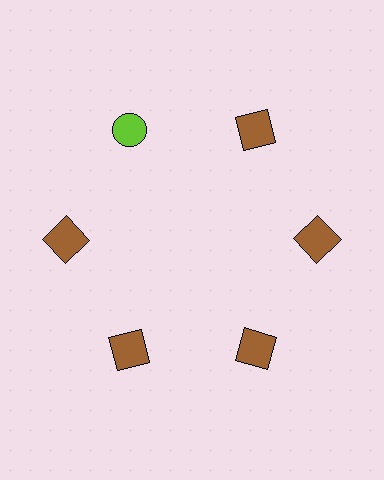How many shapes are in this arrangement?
There are 6 shapes arranged in a ring pattern.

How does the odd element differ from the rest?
It differs in both color (lime instead of brown) and shape (circle instead of square).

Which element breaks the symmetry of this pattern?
The lime circle at roughly the 11 o'clock position breaks the symmetry. All other shapes are brown squares.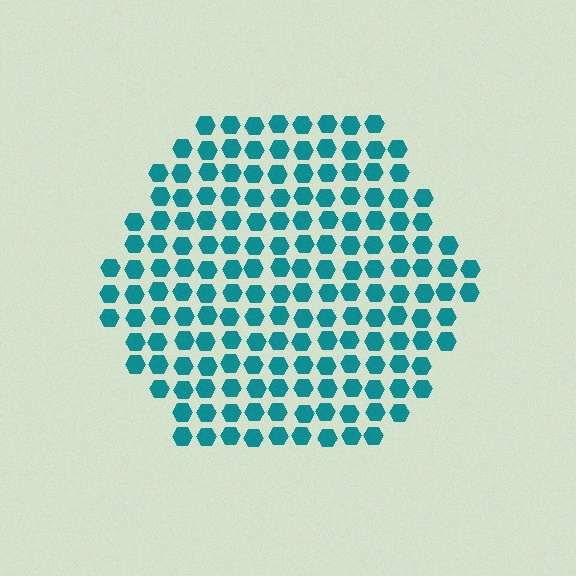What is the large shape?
The large shape is a hexagon.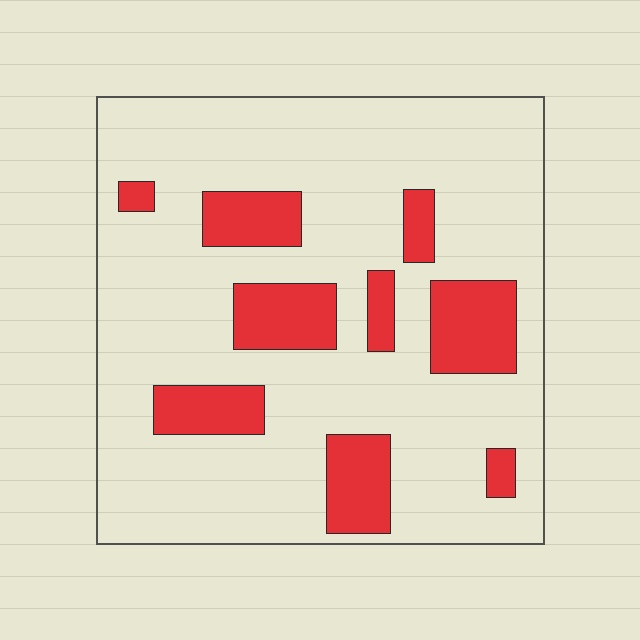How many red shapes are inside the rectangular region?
9.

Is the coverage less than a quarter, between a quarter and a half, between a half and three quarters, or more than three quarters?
Less than a quarter.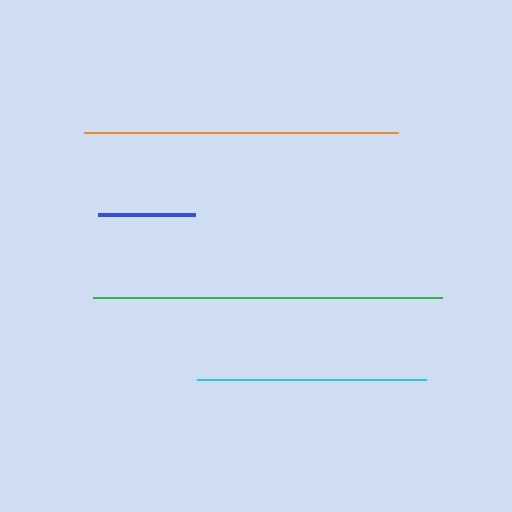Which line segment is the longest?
The green line is the longest at approximately 349 pixels.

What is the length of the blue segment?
The blue segment is approximately 97 pixels long.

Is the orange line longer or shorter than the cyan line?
The orange line is longer than the cyan line.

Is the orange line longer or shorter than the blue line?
The orange line is longer than the blue line.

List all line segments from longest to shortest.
From longest to shortest: green, orange, cyan, blue.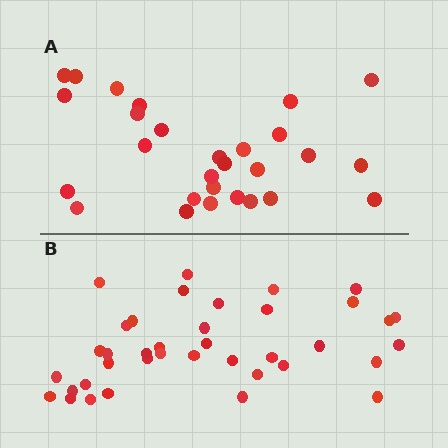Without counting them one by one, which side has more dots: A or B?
Region B (the bottom region) has more dots.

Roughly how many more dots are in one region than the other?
Region B has roughly 10 or so more dots than region A.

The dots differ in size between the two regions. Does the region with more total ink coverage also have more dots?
No. Region A has more total ink coverage because its dots are larger, but region B actually contains more individual dots. Total area can be misleading — the number of items is what matters here.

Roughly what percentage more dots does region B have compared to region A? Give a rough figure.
About 35% more.